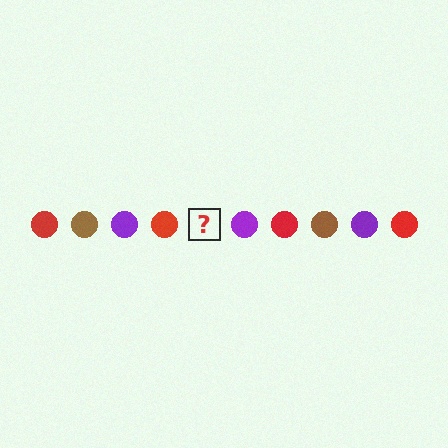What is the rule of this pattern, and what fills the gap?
The rule is that the pattern cycles through red, brown, purple circles. The gap should be filled with a brown circle.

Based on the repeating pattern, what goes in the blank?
The blank should be a brown circle.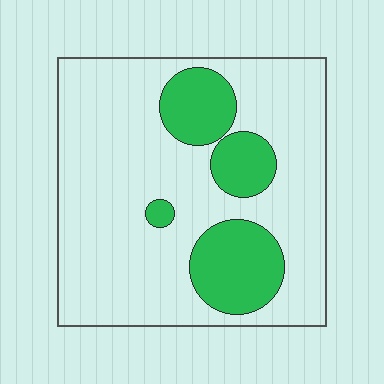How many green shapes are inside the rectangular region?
4.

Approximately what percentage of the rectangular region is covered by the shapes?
Approximately 20%.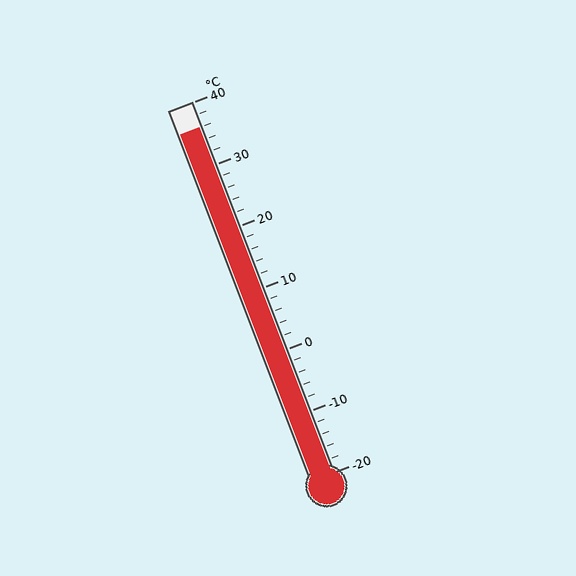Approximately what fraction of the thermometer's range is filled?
The thermometer is filled to approximately 95% of its range.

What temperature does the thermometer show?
The thermometer shows approximately 36°C.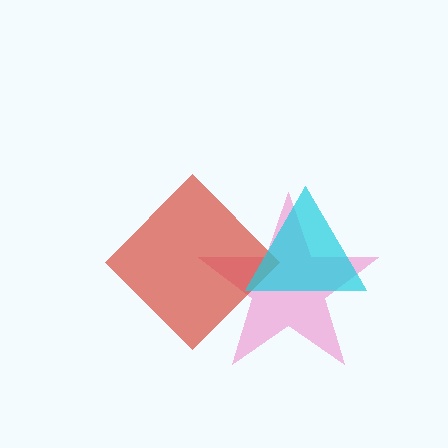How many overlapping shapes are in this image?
There are 3 overlapping shapes in the image.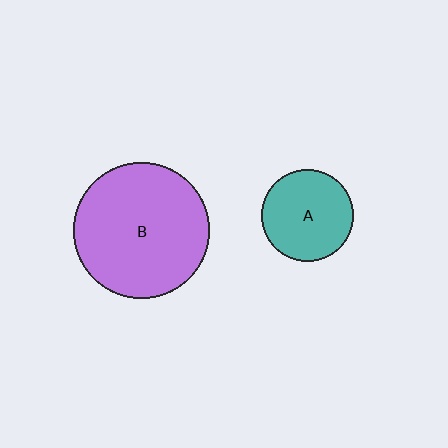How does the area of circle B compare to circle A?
Approximately 2.2 times.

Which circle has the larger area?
Circle B (purple).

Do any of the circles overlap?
No, none of the circles overlap.